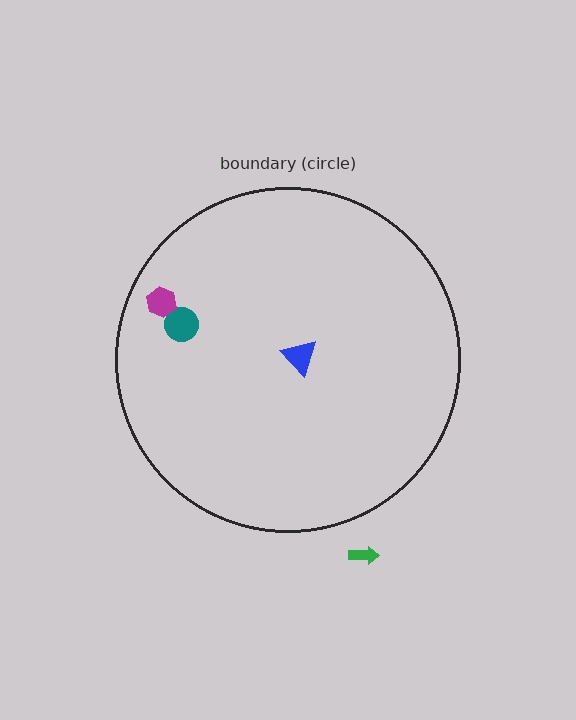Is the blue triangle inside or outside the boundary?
Inside.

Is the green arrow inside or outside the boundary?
Outside.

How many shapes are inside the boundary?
3 inside, 1 outside.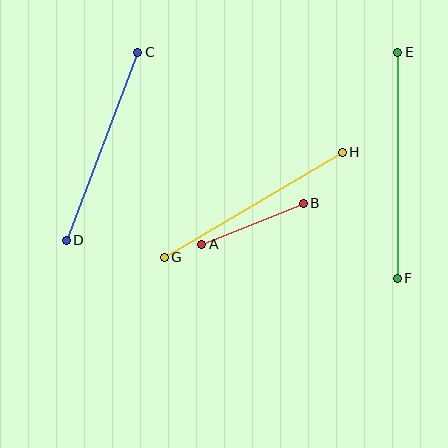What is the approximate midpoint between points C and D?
The midpoint is at approximately (102, 146) pixels.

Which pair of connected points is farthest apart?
Points E and F are farthest apart.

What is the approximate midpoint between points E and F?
The midpoint is at approximately (398, 165) pixels.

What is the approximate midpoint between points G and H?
The midpoint is at approximately (253, 205) pixels.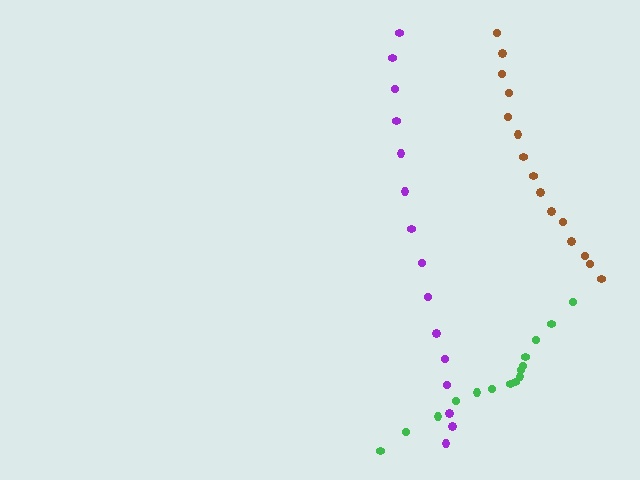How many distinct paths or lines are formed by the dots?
There are 3 distinct paths.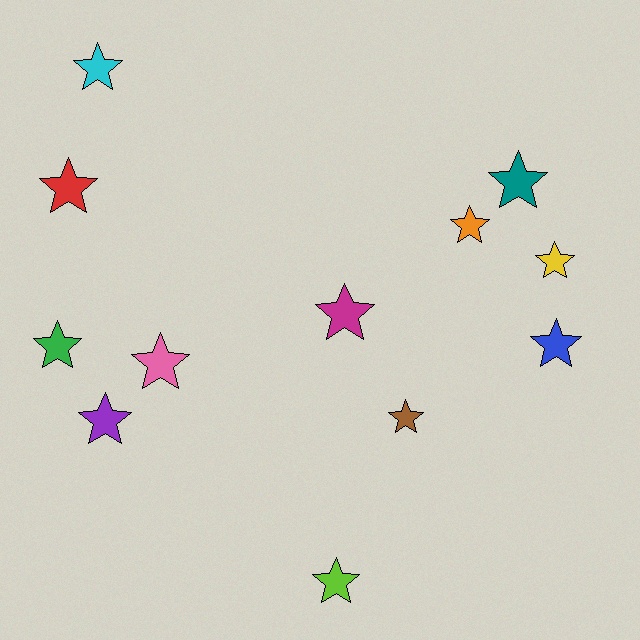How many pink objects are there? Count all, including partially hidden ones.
There is 1 pink object.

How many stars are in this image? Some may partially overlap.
There are 12 stars.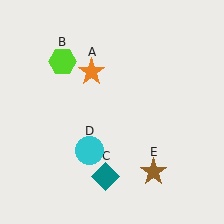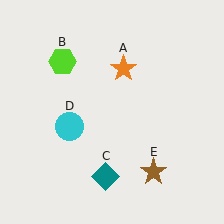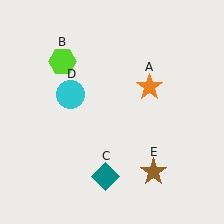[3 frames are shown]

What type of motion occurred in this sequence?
The orange star (object A), cyan circle (object D) rotated clockwise around the center of the scene.